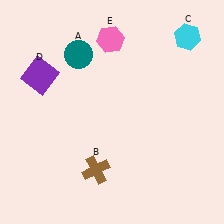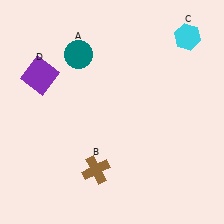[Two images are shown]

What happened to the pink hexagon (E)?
The pink hexagon (E) was removed in Image 2. It was in the top-left area of Image 1.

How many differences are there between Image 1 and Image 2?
There is 1 difference between the two images.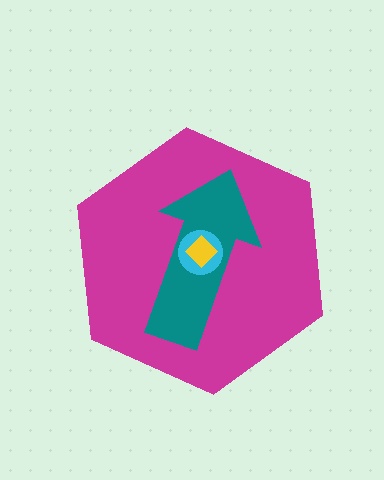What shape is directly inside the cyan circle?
The yellow diamond.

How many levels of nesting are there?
4.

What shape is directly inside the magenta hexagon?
The teal arrow.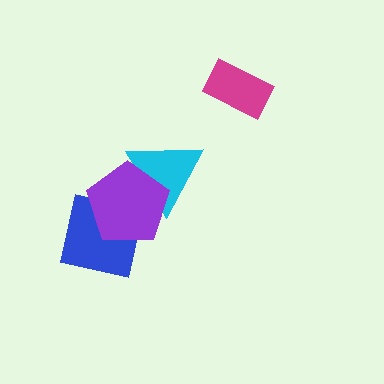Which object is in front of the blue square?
The purple pentagon is in front of the blue square.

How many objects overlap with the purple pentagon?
2 objects overlap with the purple pentagon.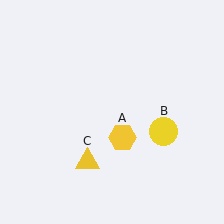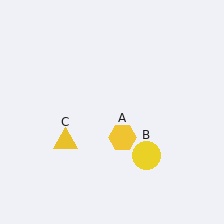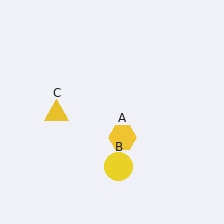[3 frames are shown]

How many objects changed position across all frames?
2 objects changed position: yellow circle (object B), yellow triangle (object C).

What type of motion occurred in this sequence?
The yellow circle (object B), yellow triangle (object C) rotated clockwise around the center of the scene.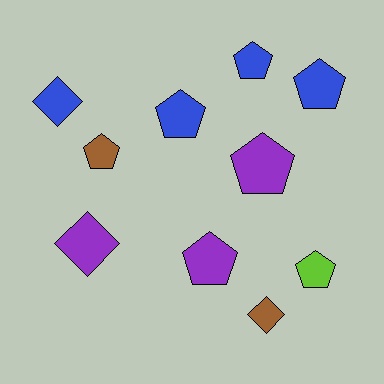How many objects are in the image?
There are 10 objects.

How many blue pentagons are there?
There are 3 blue pentagons.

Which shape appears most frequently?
Pentagon, with 7 objects.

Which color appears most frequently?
Blue, with 4 objects.